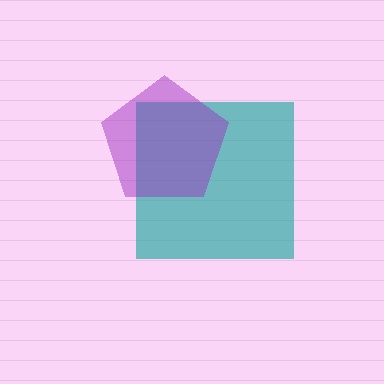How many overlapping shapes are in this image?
There are 2 overlapping shapes in the image.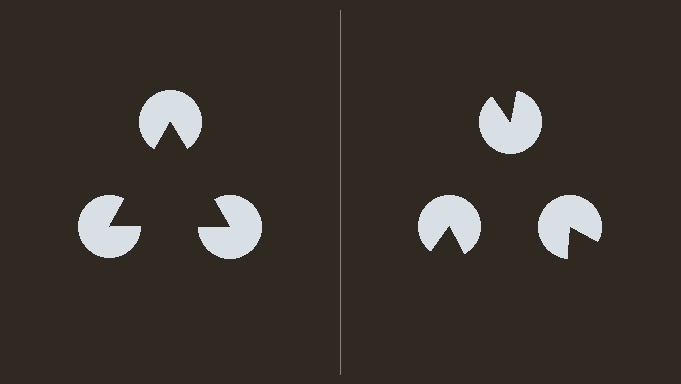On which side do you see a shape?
An illusory triangle appears on the left side. On the right side the wedge cuts are rotated, so no coherent shape forms.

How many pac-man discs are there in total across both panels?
6 — 3 on each side.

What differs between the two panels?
The pac-man discs are positioned identically on both sides; only the wedge orientations differ. On the left they align to a triangle; on the right they are misaligned.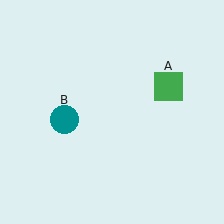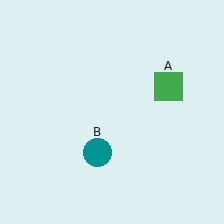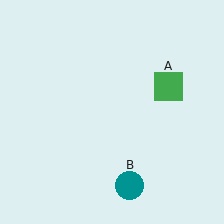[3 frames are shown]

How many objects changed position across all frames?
1 object changed position: teal circle (object B).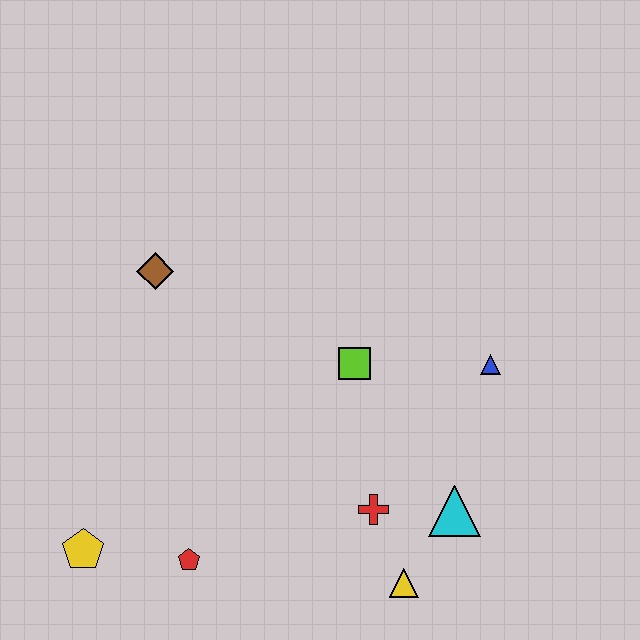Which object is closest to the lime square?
The blue triangle is closest to the lime square.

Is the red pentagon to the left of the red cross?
Yes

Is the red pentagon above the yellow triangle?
Yes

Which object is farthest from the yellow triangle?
The brown diamond is farthest from the yellow triangle.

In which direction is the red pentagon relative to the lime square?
The red pentagon is below the lime square.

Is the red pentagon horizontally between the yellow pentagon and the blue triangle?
Yes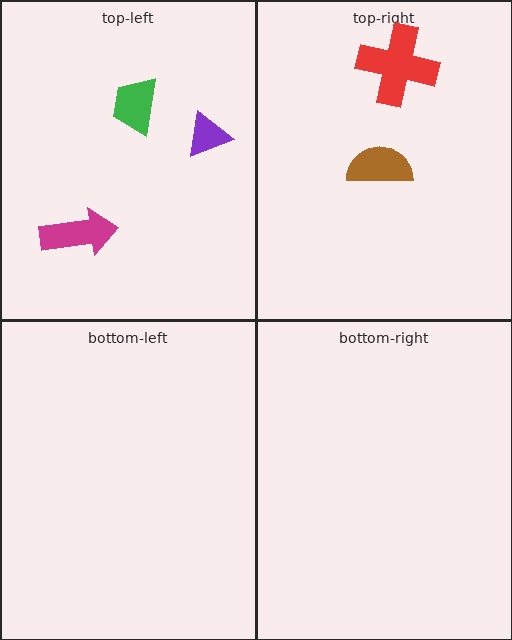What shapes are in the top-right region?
The brown semicircle, the red cross.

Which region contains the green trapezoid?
The top-left region.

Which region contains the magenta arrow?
The top-left region.